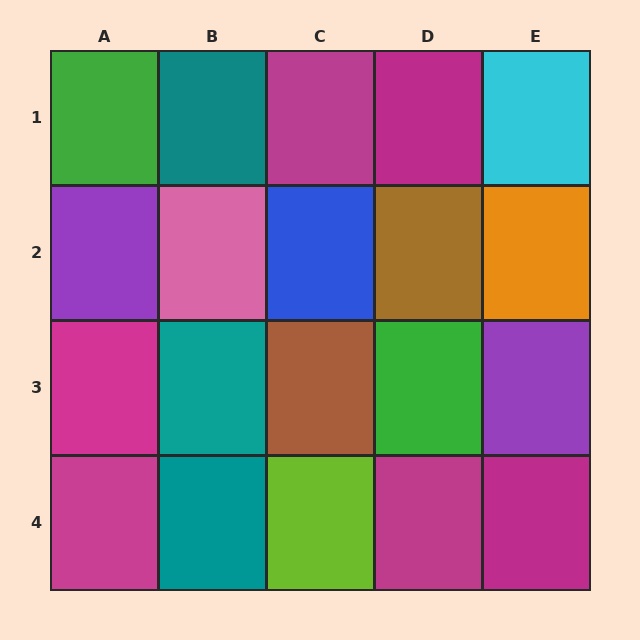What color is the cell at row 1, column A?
Green.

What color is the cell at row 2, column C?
Blue.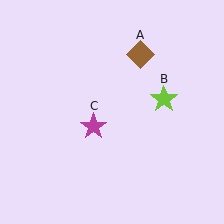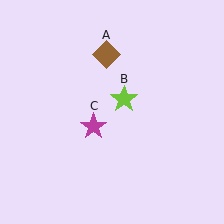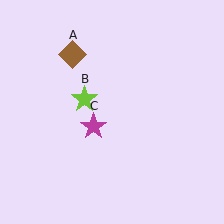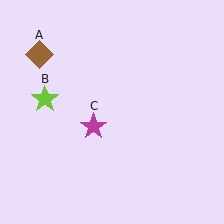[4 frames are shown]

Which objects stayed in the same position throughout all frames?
Magenta star (object C) remained stationary.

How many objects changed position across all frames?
2 objects changed position: brown diamond (object A), lime star (object B).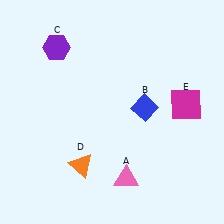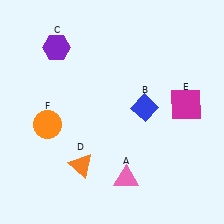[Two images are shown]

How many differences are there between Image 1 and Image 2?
There is 1 difference between the two images.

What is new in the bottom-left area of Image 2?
An orange circle (F) was added in the bottom-left area of Image 2.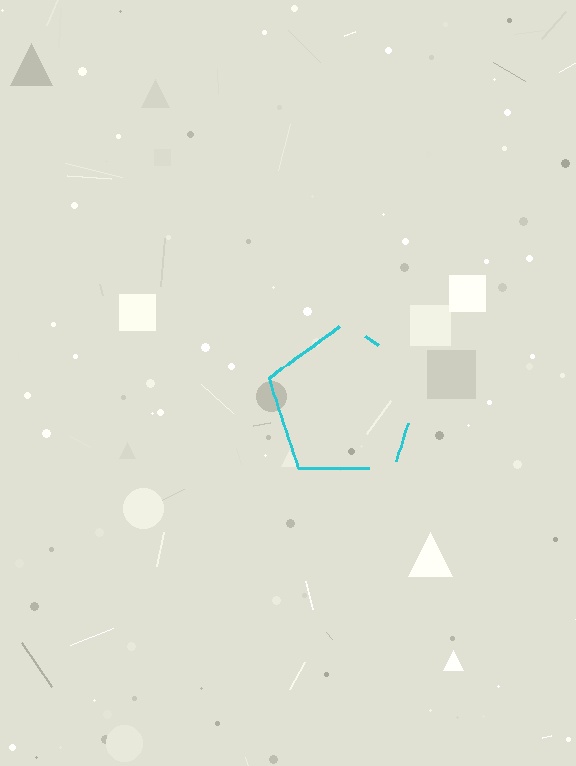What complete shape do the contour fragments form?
The contour fragments form a pentagon.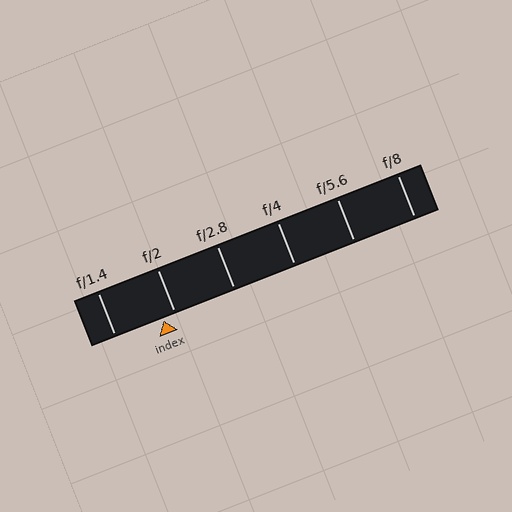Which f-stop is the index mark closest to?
The index mark is closest to f/2.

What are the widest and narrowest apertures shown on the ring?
The widest aperture shown is f/1.4 and the narrowest is f/8.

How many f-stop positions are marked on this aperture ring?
There are 6 f-stop positions marked.